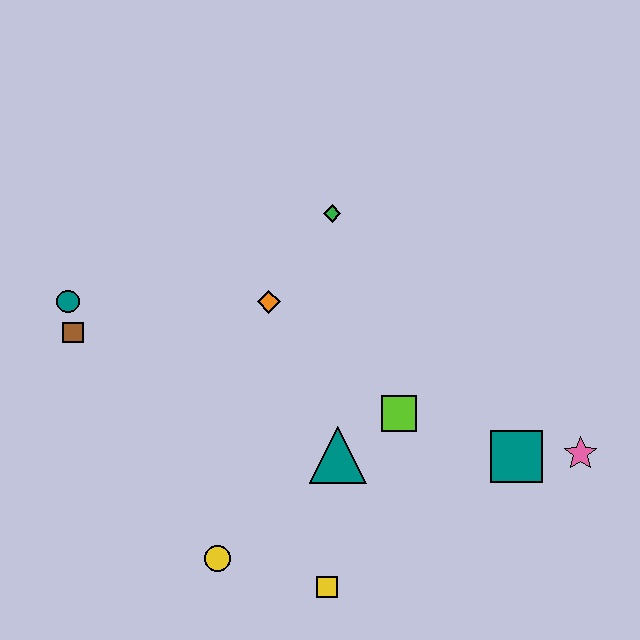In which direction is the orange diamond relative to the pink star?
The orange diamond is to the left of the pink star.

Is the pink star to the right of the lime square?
Yes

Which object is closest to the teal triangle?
The lime square is closest to the teal triangle.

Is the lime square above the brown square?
No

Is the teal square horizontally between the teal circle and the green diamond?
No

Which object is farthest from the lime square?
The teal circle is farthest from the lime square.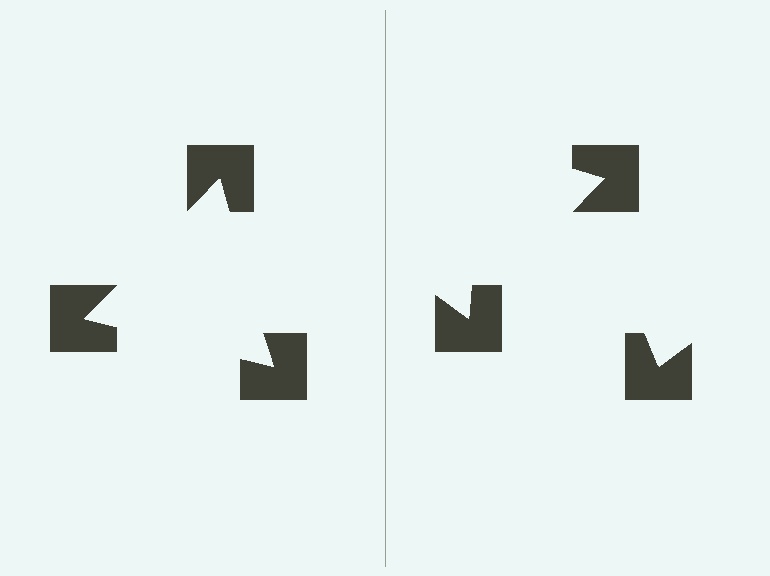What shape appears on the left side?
An illusory triangle.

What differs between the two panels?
The notched squares are positioned identically on both sides; only the wedge orientations differ. On the left they align to a triangle; on the right they are misaligned.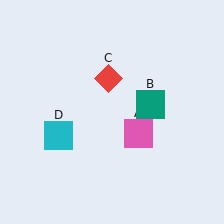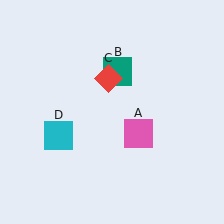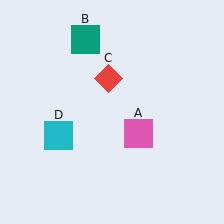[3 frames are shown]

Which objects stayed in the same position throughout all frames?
Pink square (object A) and red diamond (object C) and cyan square (object D) remained stationary.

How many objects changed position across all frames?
1 object changed position: teal square (object B).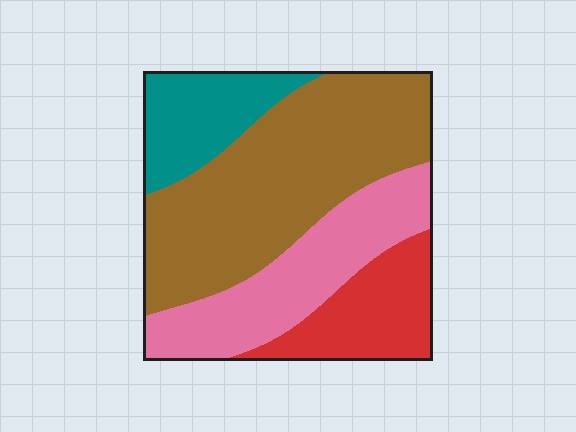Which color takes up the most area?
Brown, at roughly 45%.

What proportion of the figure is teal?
Teal takes up less than a quarter of the figure.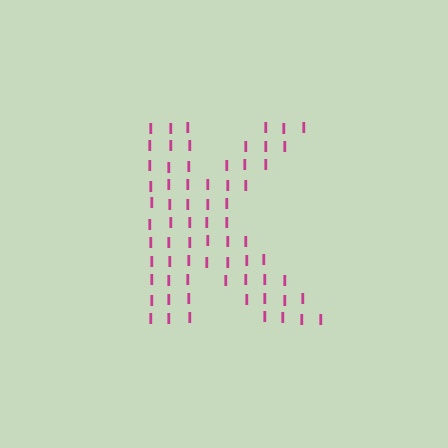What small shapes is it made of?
It is made of small letter I's.